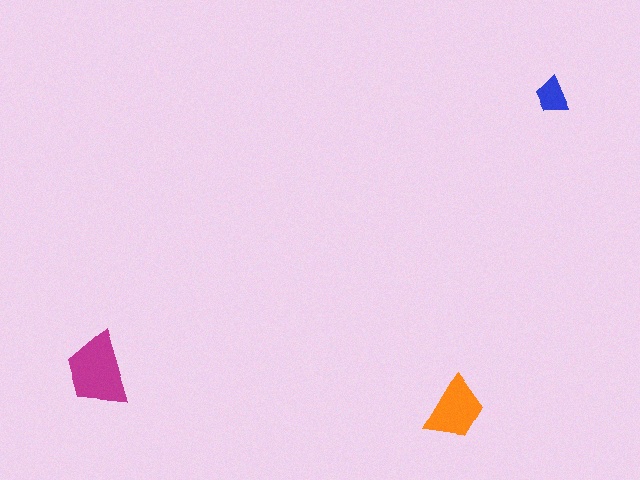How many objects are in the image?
There are 3 objects in the image.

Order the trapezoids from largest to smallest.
the magenta one, the orange one, the blue one.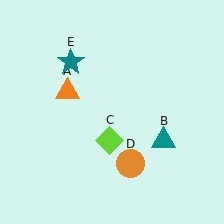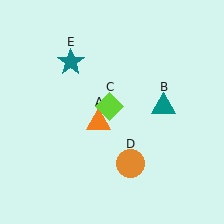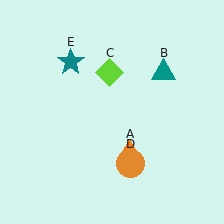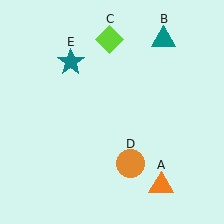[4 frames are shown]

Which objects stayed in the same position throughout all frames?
Orange circle (object D) and teal star (object E) remained stationary.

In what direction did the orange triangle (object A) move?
The orange triangle (object A) moved down and to the right.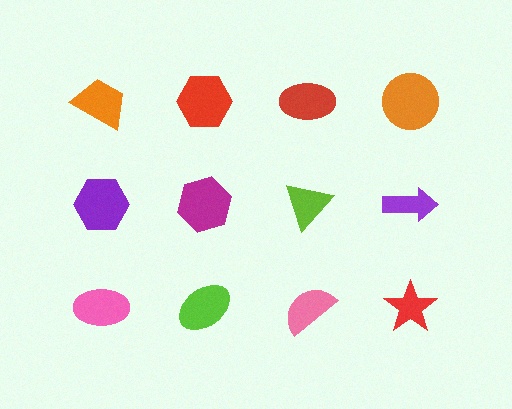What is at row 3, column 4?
A red star.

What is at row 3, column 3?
A pink semicircle.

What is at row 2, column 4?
A purple arrow.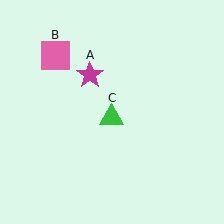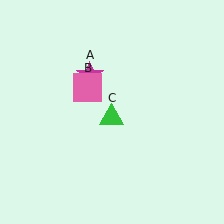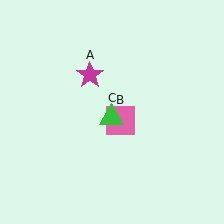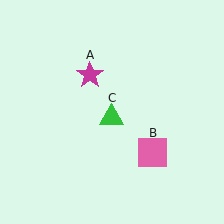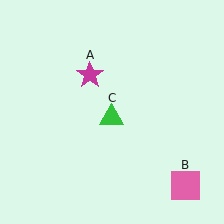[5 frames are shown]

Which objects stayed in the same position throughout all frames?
Magenta star (object A) and green triangle (object C) remained stationary.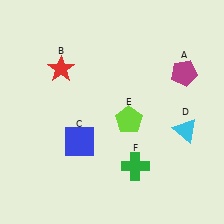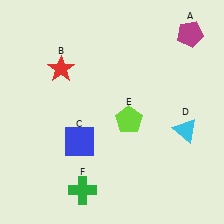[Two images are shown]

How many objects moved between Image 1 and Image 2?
2 objects moved between the two images.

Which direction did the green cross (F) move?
The green cross (F) moved left.